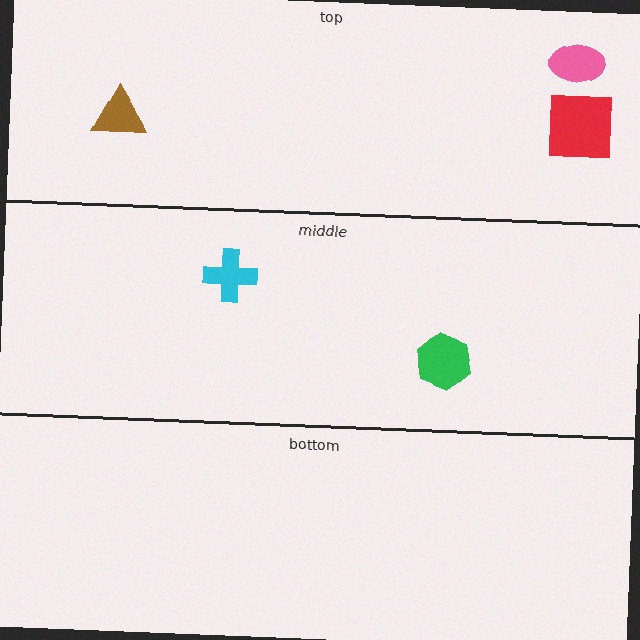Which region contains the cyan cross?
The middle region.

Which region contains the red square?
The top region.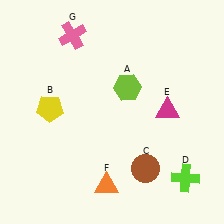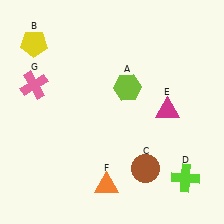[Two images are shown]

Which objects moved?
The objects that moved are: the yellow pentagon (B), the pink cross (G).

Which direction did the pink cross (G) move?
The pink cross (G) moved down.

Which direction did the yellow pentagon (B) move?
The yellow pentagon (B) moved up.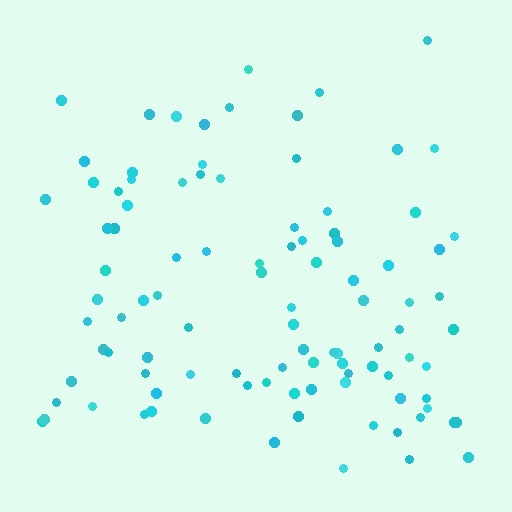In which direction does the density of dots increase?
From top to bottom, with the bottom side densest.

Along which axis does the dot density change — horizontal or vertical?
Vertical.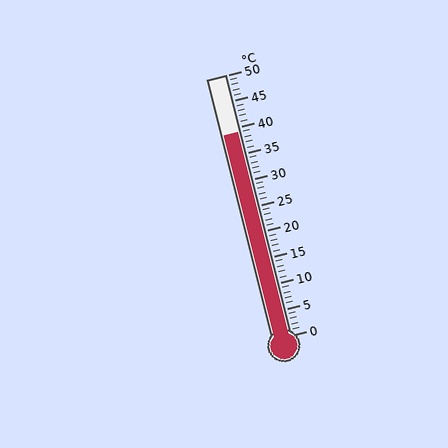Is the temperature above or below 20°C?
The temperature is above 20°C.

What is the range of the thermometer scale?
The thermometer scale ranges from 0°C to 50°C.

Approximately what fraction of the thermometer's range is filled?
The thermometer is filled to approximately 80% of its range.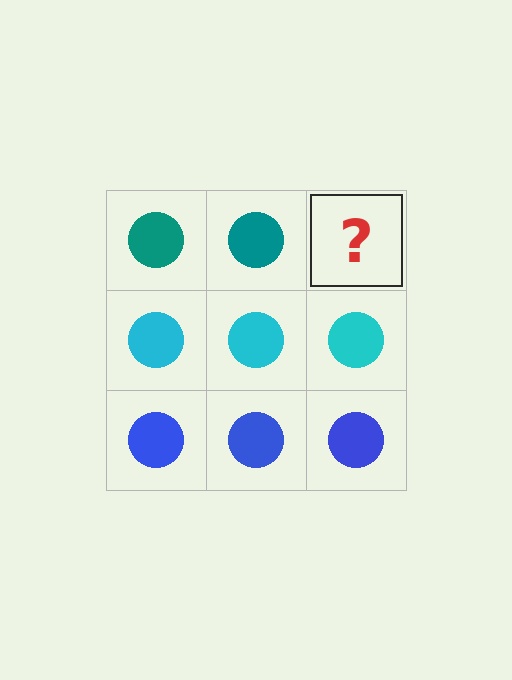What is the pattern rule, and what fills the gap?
The rule is that each row has a consistent color. The gap should be filled with a teal circle.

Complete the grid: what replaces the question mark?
The question mark should be replaced with a teal circle.